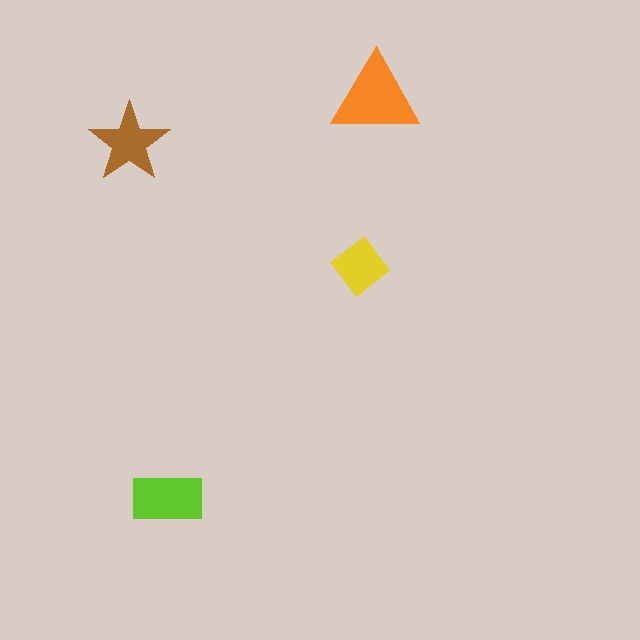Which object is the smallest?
The yellow diamond.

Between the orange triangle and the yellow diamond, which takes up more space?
The orange triangle.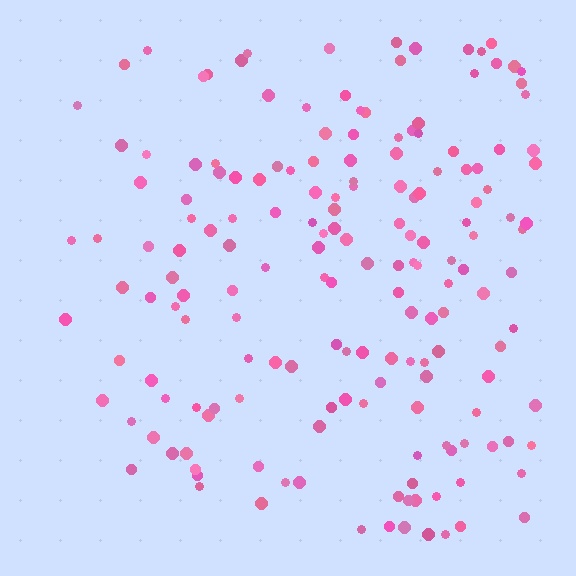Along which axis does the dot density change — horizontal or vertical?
Horizontal.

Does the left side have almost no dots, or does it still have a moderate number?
Still a moderate number, just noticeably fewer than the right.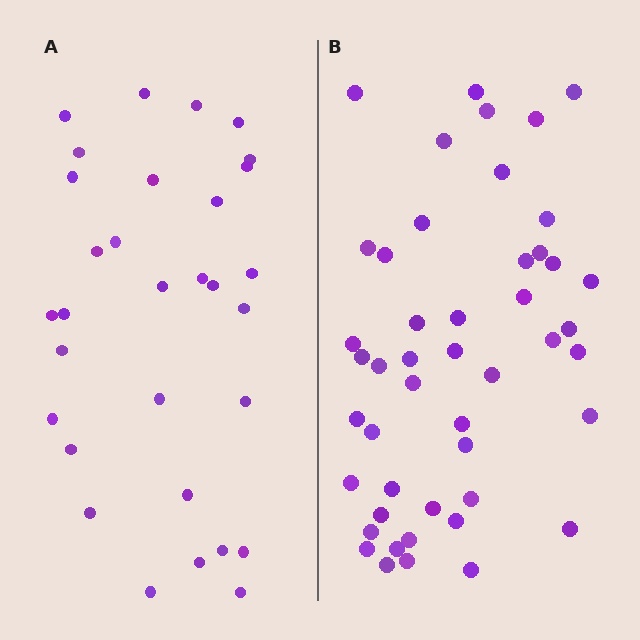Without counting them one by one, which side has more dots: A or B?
Region B (the right region) has more dots.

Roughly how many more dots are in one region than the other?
Region B has approximately 15 more dots than region A.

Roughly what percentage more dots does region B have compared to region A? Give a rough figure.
About 50% more.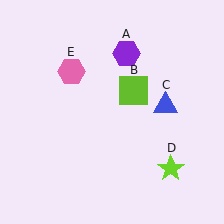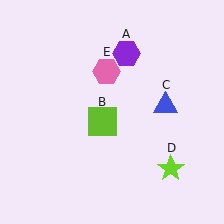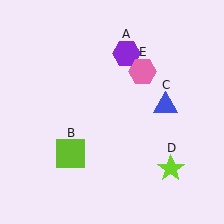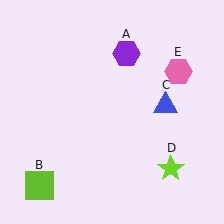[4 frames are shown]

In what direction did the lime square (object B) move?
The lime square (object B) moved down and to the left.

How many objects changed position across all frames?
2 objects changed position: lime square (object B), pink hexagon (object E).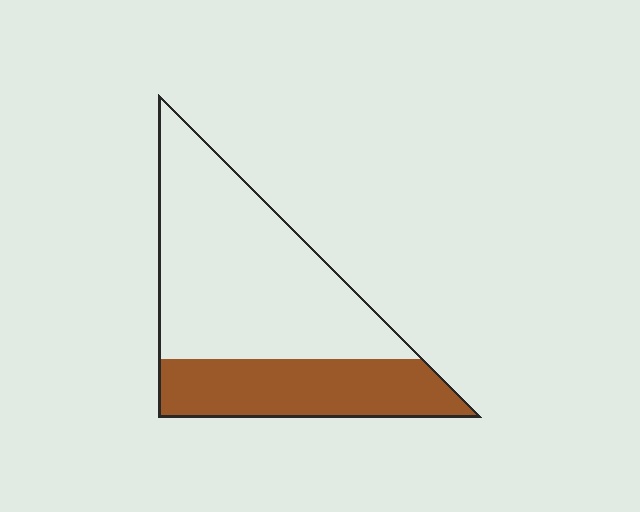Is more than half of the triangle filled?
No.